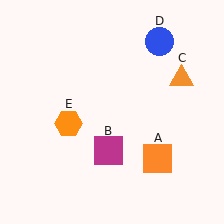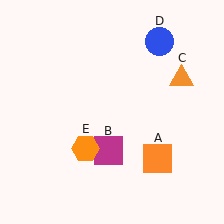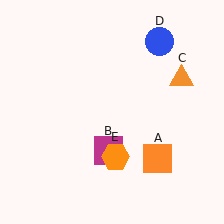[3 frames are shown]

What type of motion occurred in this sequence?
The orange hexagon (object E) rotated counterclockwise around the center of the scene.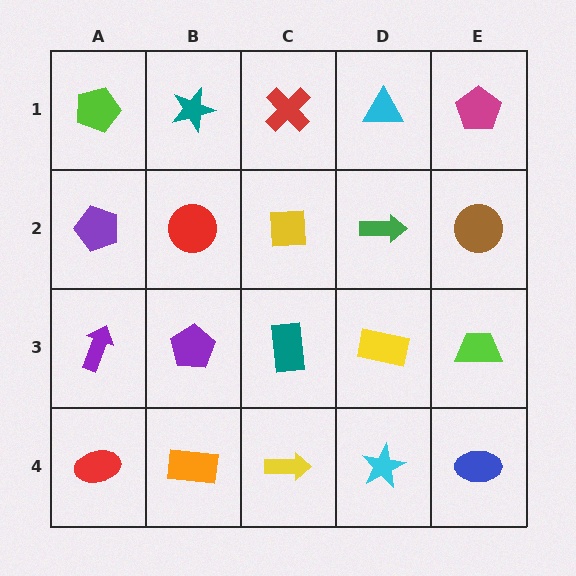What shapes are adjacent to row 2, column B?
A teal star (row 1, column B), a purple pentagon (row 3, column B), a purple pentagon (row 2, column A), a yellow square (row 2, column C).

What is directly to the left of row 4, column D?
A yellow arrow.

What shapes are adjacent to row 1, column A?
A purple pentagon (row 2, column A), a teal star (row 1, column B).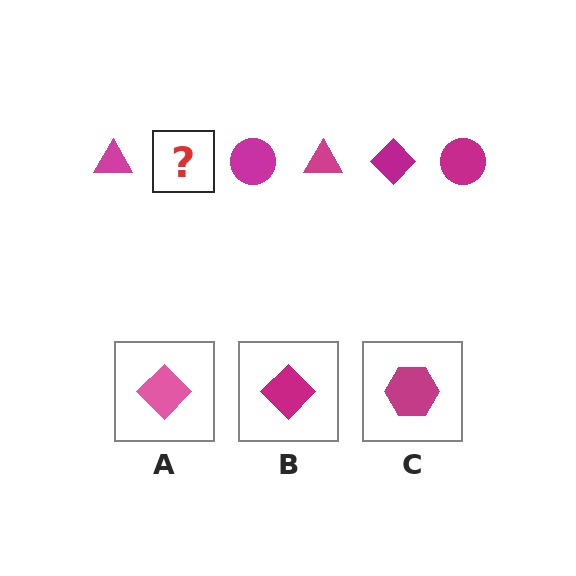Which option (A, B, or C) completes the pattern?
B.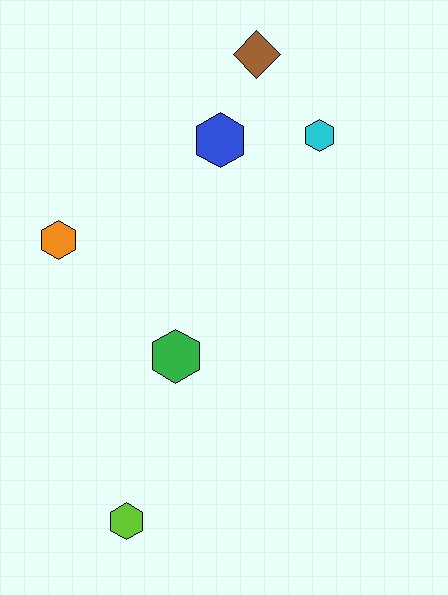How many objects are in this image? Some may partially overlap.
There are 6 objects.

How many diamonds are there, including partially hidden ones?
There is 1 diamond.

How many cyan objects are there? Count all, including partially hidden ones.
There is 1 cyan object.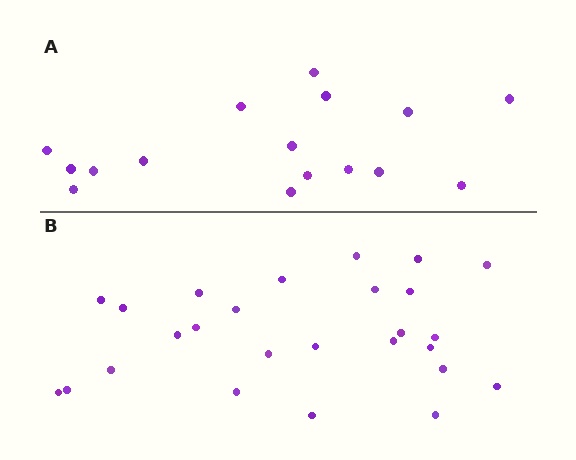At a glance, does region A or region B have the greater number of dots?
Region B (the bottom region) has more dots.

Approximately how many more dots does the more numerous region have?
Region B has roughly 10 or so more dots than region A.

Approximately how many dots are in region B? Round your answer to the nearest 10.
About 30 dots. (The exact count is 26, which rounds to 30.)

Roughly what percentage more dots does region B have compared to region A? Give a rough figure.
About 60% more.